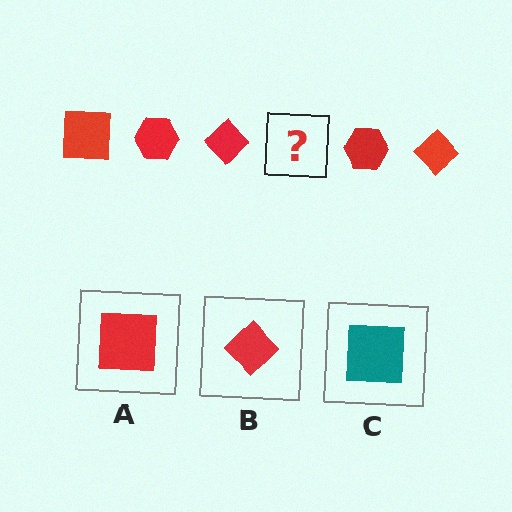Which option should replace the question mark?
Option A.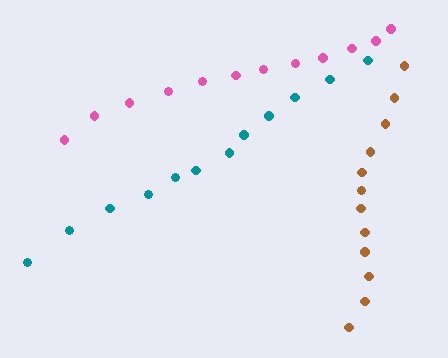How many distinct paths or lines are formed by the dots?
There are 3 distinct paths.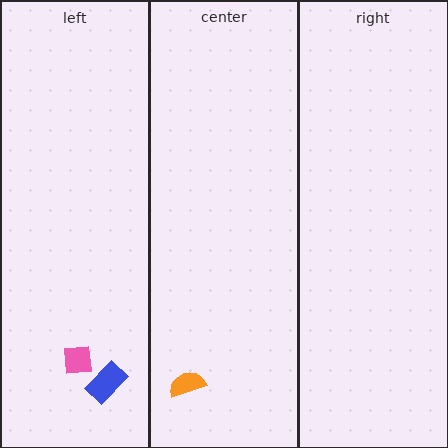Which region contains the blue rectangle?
The left region.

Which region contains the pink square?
The left region.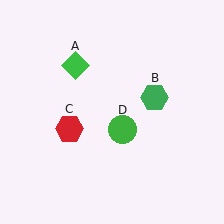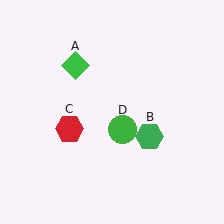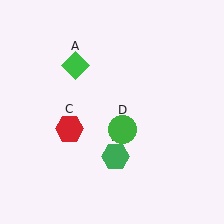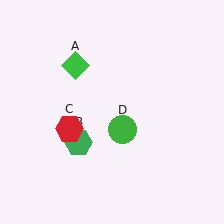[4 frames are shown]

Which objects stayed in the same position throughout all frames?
Green diamond (object A) and red hexagon (object C) and green circle (object D) remained stationary.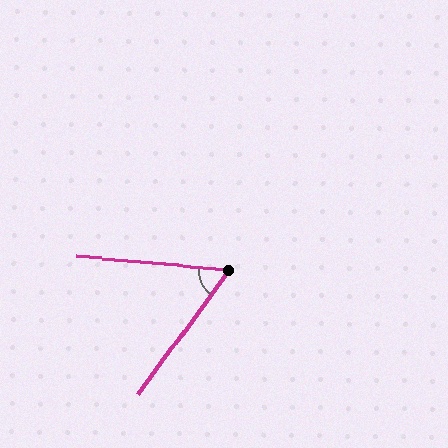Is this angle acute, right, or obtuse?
It is acute.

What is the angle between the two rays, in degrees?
Approximately 59 degrees.